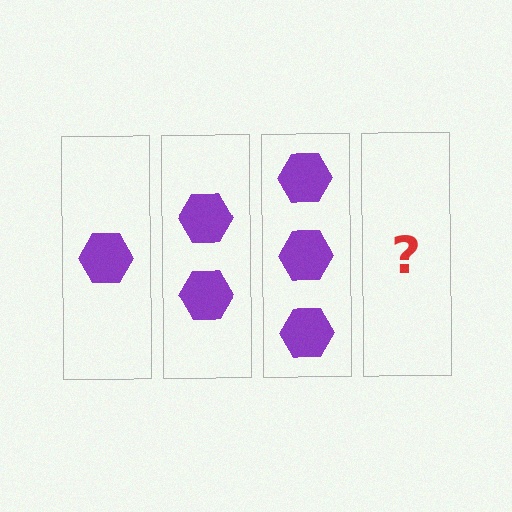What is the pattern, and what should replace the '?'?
The pattern is that each step adds one more hexagon. The '?' should be 4 hexagons.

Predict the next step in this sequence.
The next step is 4 hexagons.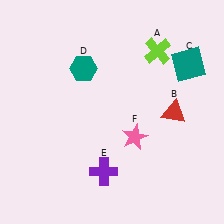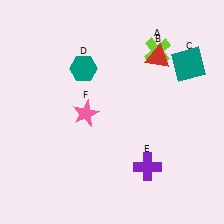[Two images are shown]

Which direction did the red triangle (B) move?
The red triangle (B) moved up.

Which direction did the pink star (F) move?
The pink star (F) moved left.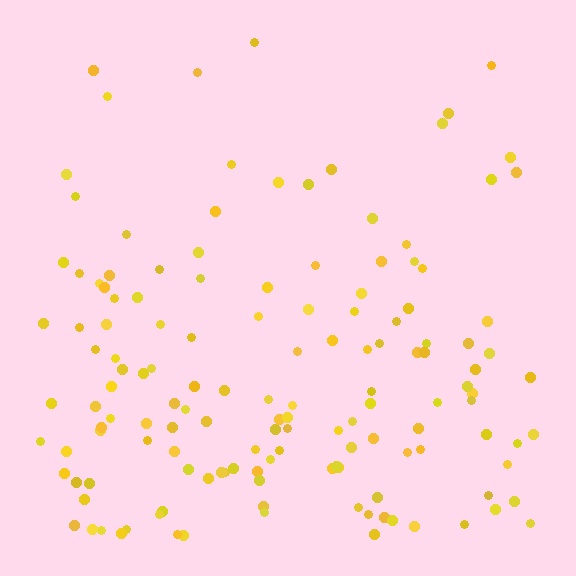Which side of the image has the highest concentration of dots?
The bottom.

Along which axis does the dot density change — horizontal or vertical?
Vertical.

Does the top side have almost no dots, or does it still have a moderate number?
Still a moderate number, just noticeably fewer than the bottom.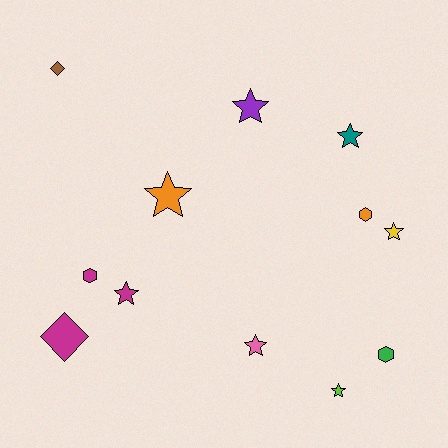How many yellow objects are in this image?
There is 1 yellow object.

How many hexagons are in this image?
There are 3 hexagons.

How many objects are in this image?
There are 12 objects.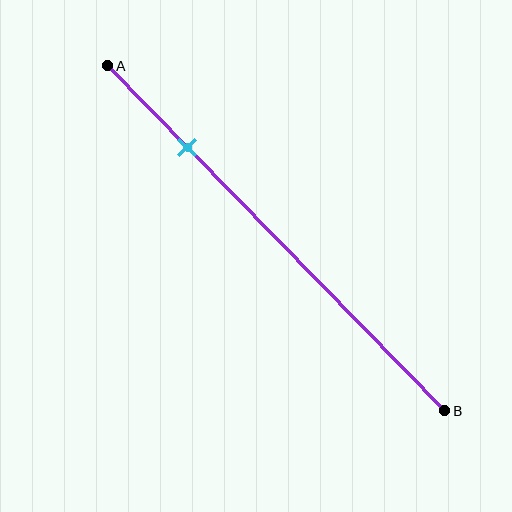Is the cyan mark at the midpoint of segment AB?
No, the mark is at about 25% from A, not at the 50% midpoint.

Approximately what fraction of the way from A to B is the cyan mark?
The cyan mark is approximately 25% of the way from A to B.